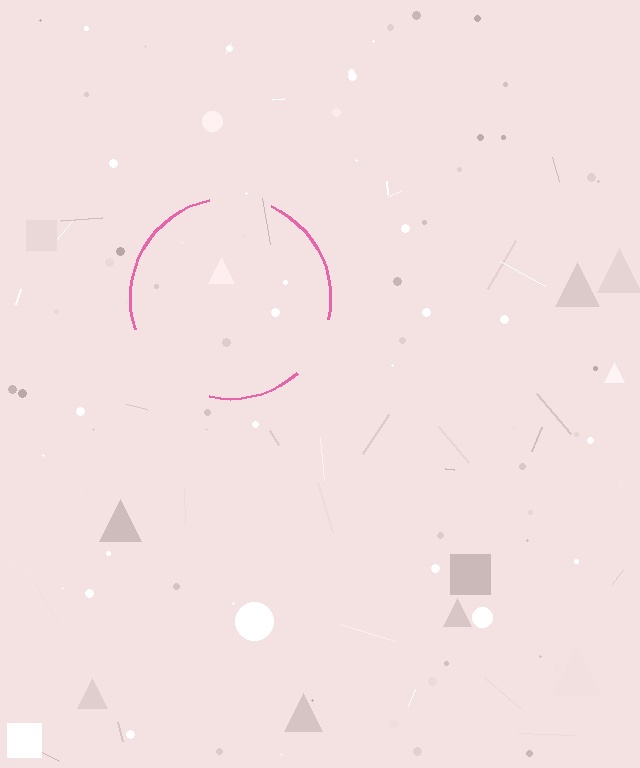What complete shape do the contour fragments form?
The contour fragments form a circle.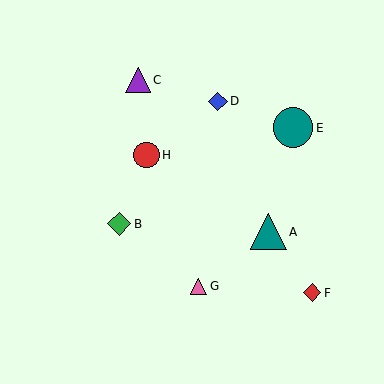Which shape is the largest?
The teal circle (labeled E) is the largest.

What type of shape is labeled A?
Shape A is a teal triangle.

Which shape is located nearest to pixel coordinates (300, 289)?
The red diamond (labeled F) at (312, 293) is nearest to that location.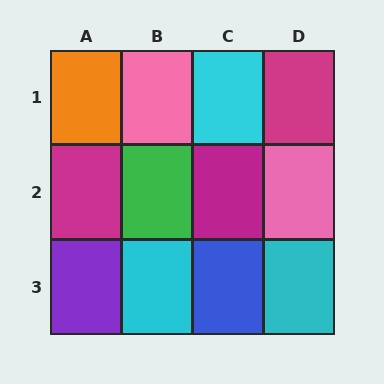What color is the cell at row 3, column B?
Cyan.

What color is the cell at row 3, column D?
Cyan.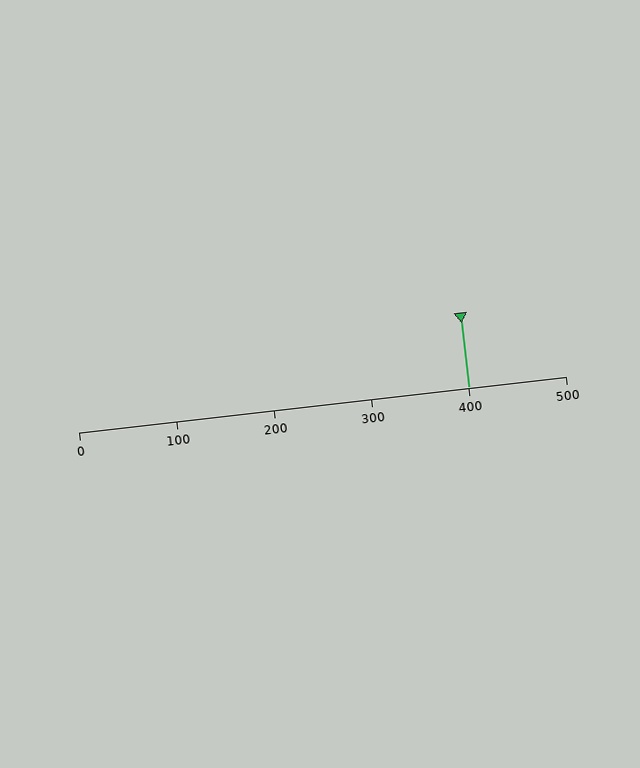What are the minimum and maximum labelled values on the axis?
The axis runs from 0 to 500.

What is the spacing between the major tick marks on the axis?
The major ticks are spaced 100 apart.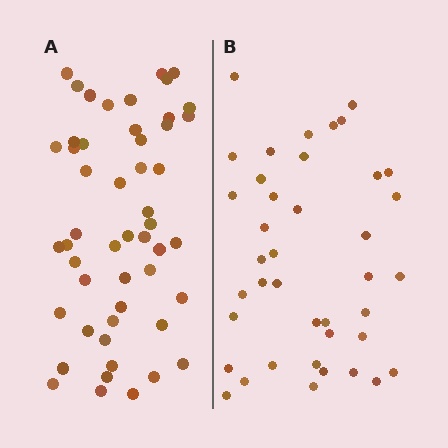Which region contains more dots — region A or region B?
Region A (the left region) has more dots.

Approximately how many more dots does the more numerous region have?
Region A has roughly 12 or so more dots than region B.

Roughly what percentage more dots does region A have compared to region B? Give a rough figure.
About 30% more.